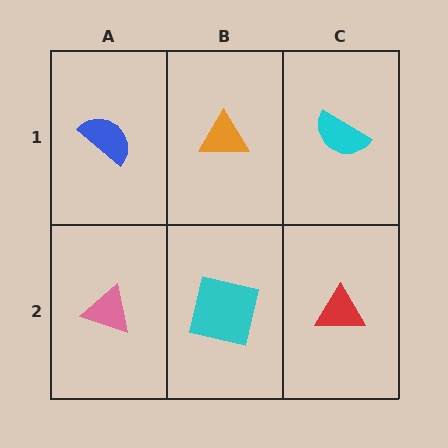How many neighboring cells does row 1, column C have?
2.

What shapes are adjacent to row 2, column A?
A blue semicircle (row 1, column A), a cyan square (row 2, column B).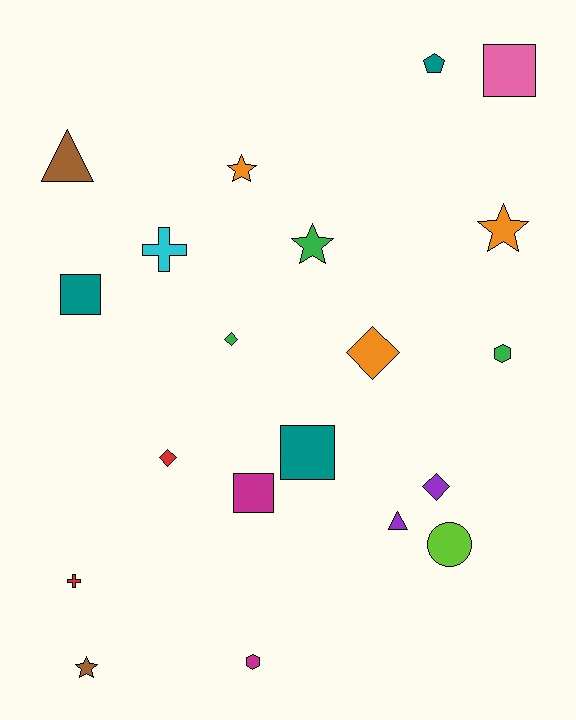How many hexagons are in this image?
There are 2 hexagons.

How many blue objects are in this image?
There are no blue objects.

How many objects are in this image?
There are 20 objects.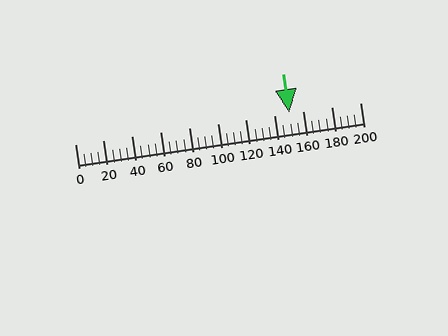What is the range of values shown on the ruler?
The ruler shows values from 0 to 200.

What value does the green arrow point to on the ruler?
The green arrow points to approximately 150.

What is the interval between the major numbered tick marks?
The major tick marks are spaced 20 units apart.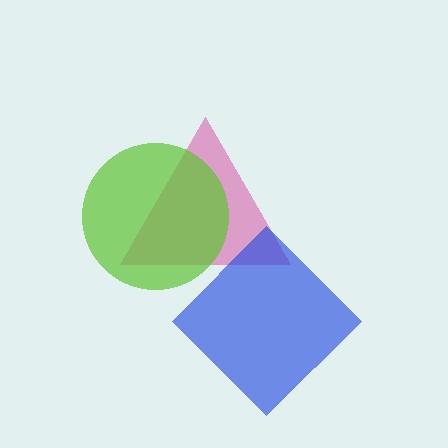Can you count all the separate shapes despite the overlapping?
Yes, there are 3 separate shapes.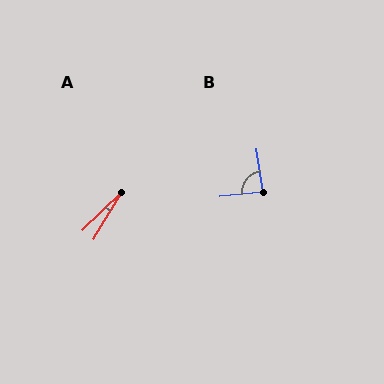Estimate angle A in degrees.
Approximately 15 degrees.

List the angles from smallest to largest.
A (15°), B (89°).